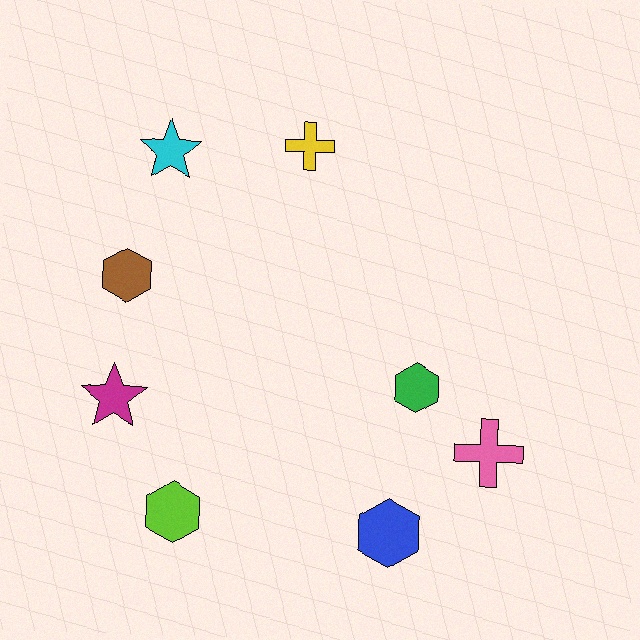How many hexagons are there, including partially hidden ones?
There are 4 hexagons.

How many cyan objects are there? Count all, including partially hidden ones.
There is 1 cyan object.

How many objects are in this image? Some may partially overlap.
There are 8 objects.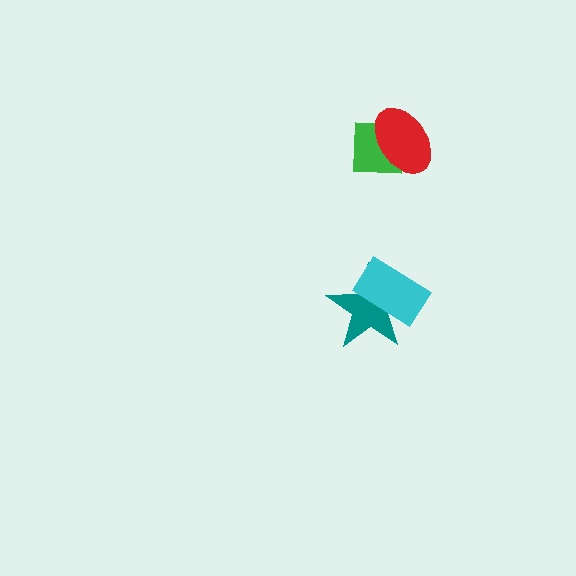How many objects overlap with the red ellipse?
1 object overlaps with the red ellipse.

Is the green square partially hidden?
Yes, it is partially covered by another shape.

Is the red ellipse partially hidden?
No, no other shape covers it.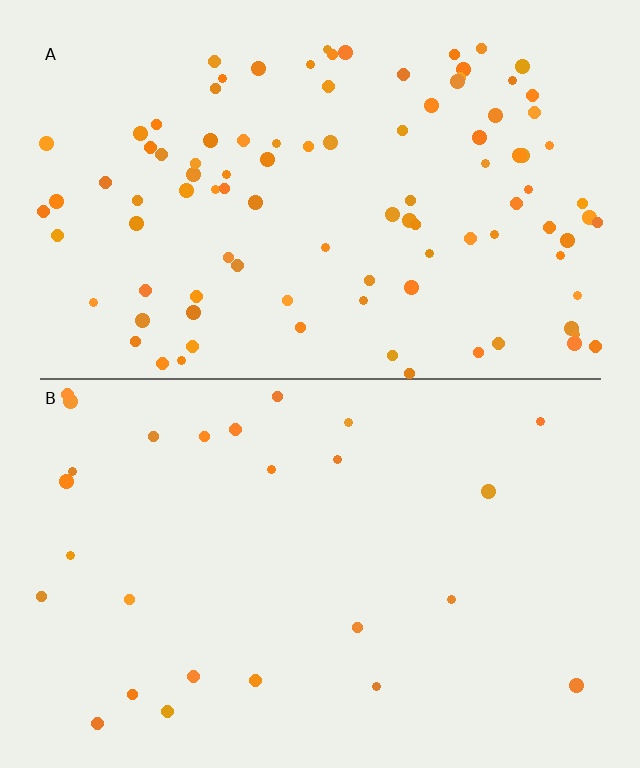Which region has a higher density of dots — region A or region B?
A (the top).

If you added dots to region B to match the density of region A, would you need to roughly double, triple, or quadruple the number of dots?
Approximately quadruple.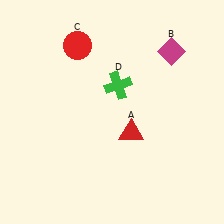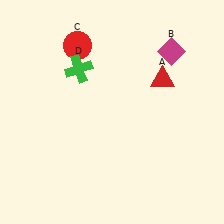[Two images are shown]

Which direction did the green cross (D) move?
The green cross (D) moved left.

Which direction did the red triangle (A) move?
The red triangle (A) moved up.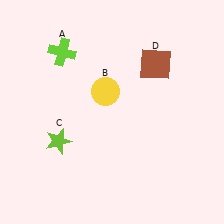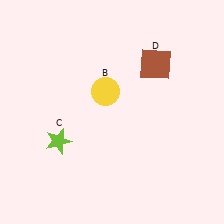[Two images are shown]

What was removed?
The lime cross (A) was removed in Image 2.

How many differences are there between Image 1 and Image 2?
There is 1 difference between the two images.